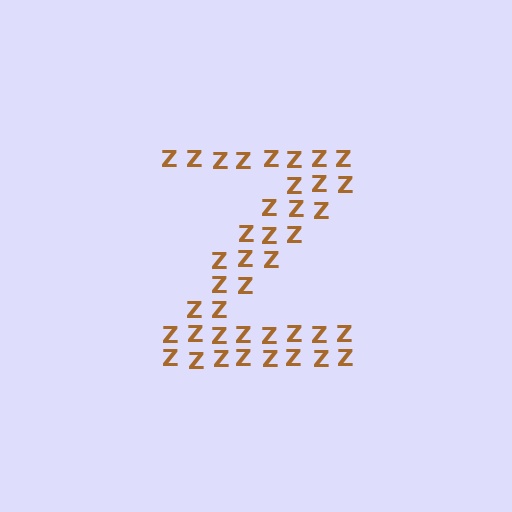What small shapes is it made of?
It is made of small letter Z's.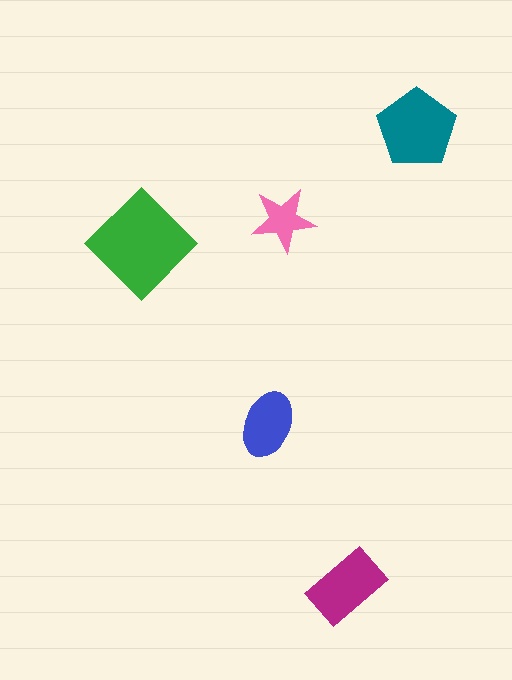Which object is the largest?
The green diamond.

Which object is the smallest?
The pink star.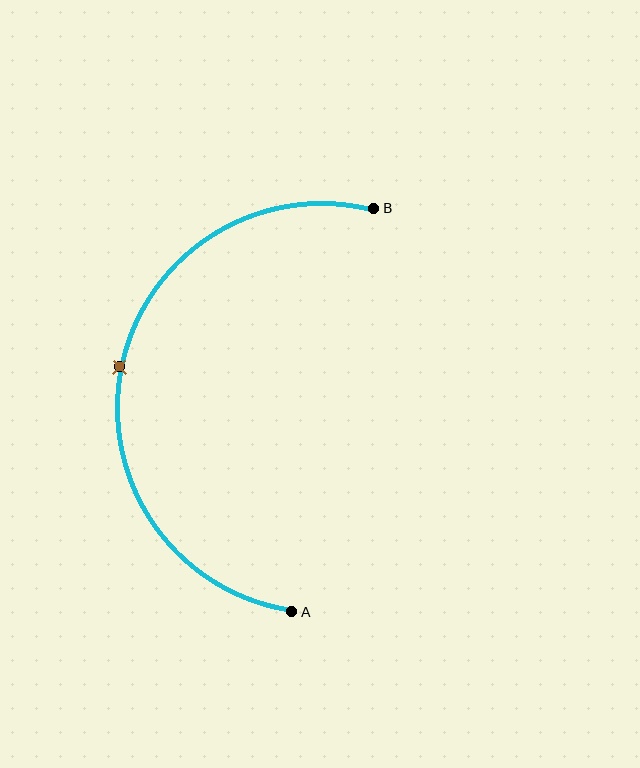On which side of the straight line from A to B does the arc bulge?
The arc bulges to the left of the straight line connecting A and B.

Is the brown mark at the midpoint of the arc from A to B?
Yes. The brown mark lies on the arc at equal arc-length from both A and B — it is the arc midpoint.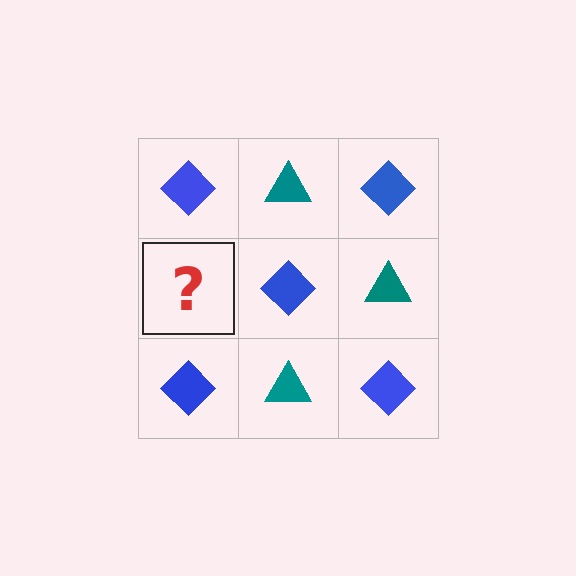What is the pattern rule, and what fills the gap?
The rule is that it alternates blue diamond and teal triangle in a checkerboard pattern. The gap should be filled with a teal triangle.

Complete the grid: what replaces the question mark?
The question mark should be replaced with a teal triangle.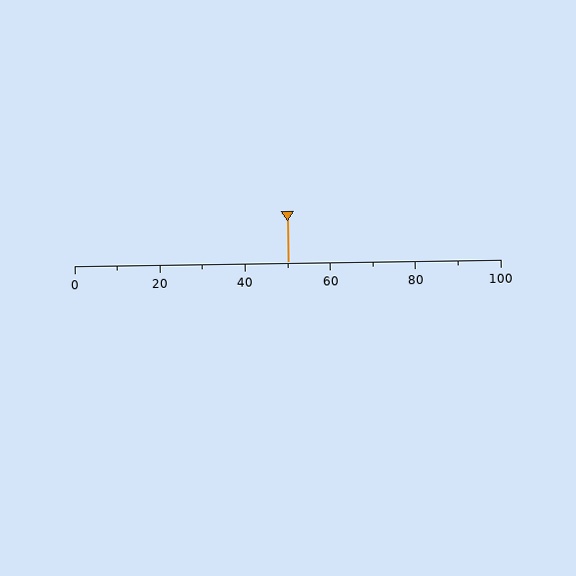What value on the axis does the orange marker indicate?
The marker indicates approximately 50.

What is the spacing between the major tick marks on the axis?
The major ticks are spaced 20 apart.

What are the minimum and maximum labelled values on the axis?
The axis runs from 0 to 100.